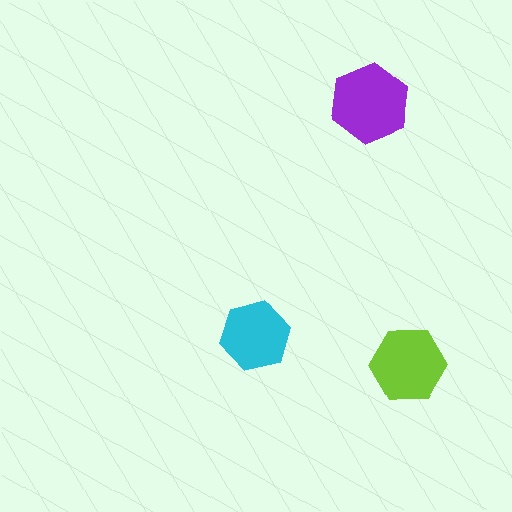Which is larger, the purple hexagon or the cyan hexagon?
The purple one.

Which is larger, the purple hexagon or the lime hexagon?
The purple one.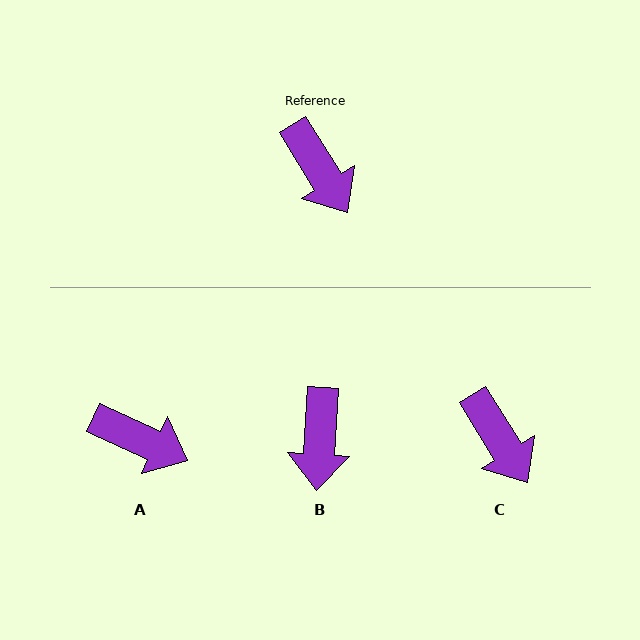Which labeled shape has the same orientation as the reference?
C.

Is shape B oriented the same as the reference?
No, it is off by about 36 degrees.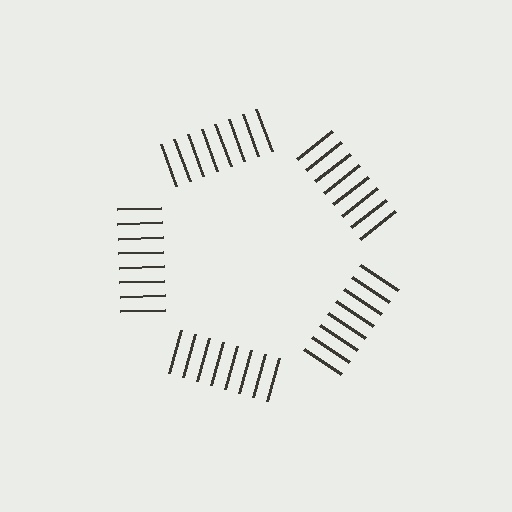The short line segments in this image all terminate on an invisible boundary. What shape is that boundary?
An illusory pentagon — the line segments terminate on its edges but no continuous stroke is drawn.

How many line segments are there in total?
40 — 8 along each of the 5 edges.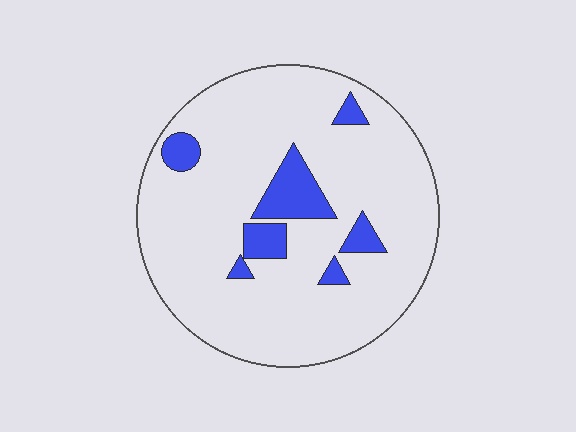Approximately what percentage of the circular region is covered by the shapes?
Approximately 10%.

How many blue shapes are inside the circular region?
7.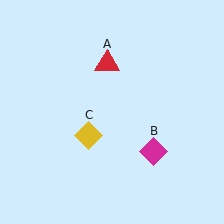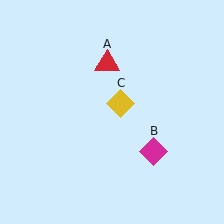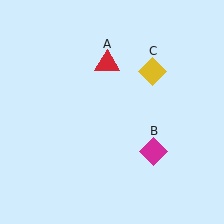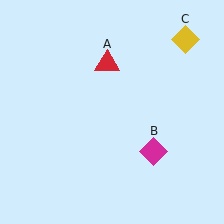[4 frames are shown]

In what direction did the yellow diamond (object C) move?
The yellow diamond (object C) moved up and to the right.